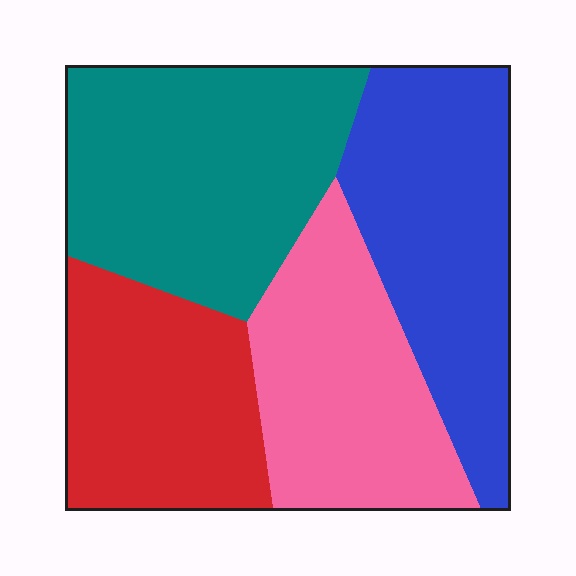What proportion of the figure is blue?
Blue takes up about one quarter (1/4) of the figure.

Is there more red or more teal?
Teal.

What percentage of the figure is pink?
Pink covers roughly 25% of the figure.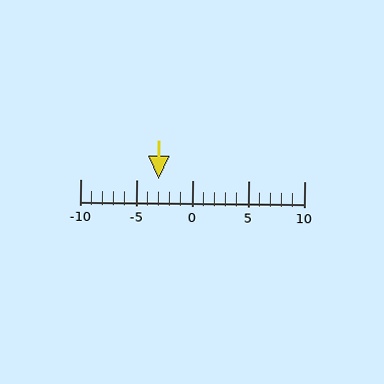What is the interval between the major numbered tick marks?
The major tick marks are spaced 5 units apart.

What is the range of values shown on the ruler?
The ruler shows values from -10 to 10.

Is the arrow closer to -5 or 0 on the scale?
The arrow is closer to -5.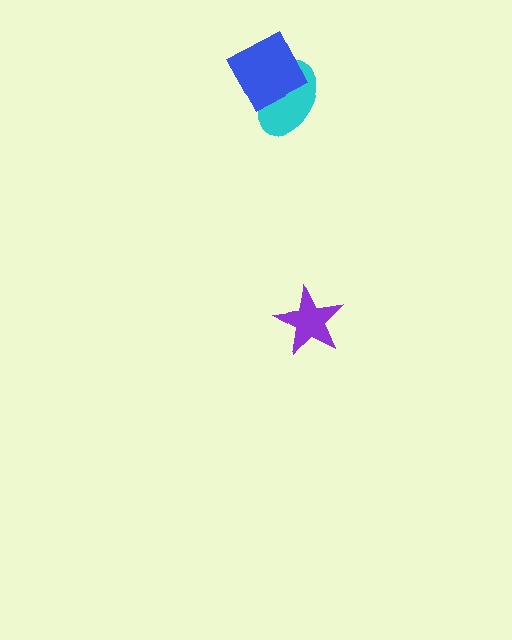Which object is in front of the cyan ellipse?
The blue square is in front of the cyan ellipse.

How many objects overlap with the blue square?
1 object overlaps with the blue square.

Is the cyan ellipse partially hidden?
Yes, it is partially covered by another shape.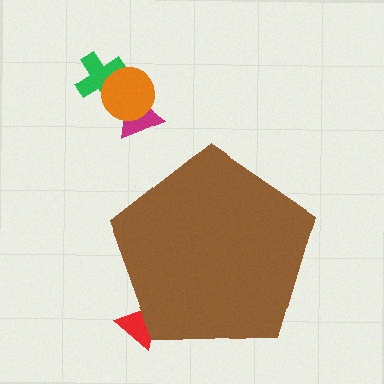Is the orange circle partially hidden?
No, the orange circle is fully visible.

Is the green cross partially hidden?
No, the green cross is fully visible.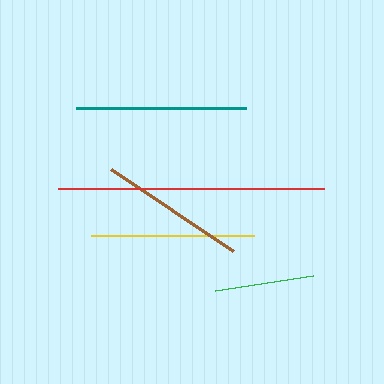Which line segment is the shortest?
The green line is the shortest at approximately 99 pixels.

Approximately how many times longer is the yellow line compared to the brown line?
The yellow line is approximately 1.1 times the length of the brown line.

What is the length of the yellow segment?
The yellow segment is approximately 163 pixels long.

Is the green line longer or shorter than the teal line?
The teal line is longer than the green line.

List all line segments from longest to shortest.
From longest to shortest: red, teal, yellow, brown, green.